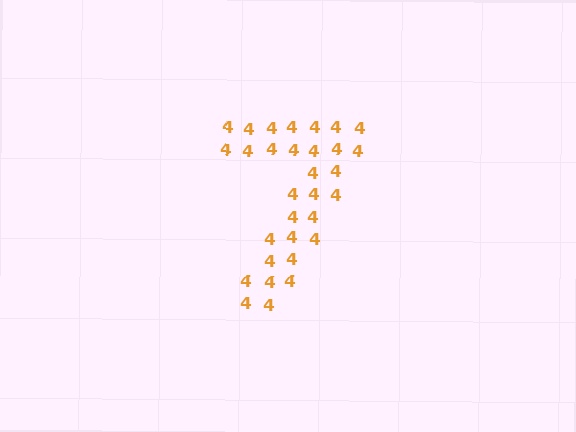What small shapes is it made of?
It is made of small digit 4's.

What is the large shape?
The large shape is the digit 7.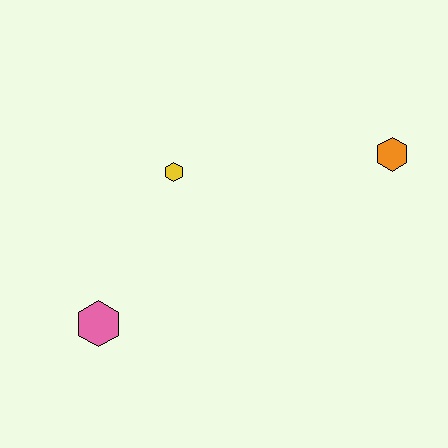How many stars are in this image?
There are no stars.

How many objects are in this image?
There are 3 objects.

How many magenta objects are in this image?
There are no magenta objects.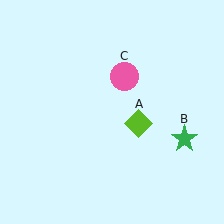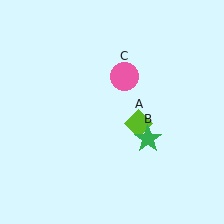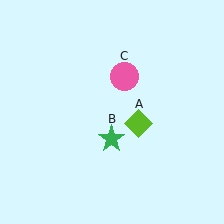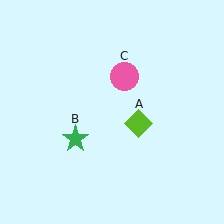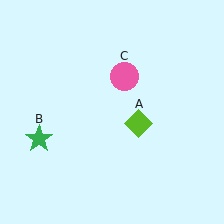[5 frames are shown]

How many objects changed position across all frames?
1 object changed position: green star (object B).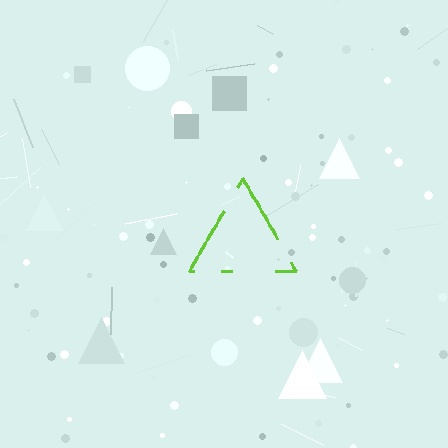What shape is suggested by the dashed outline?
The dashed outline suggests a triangle.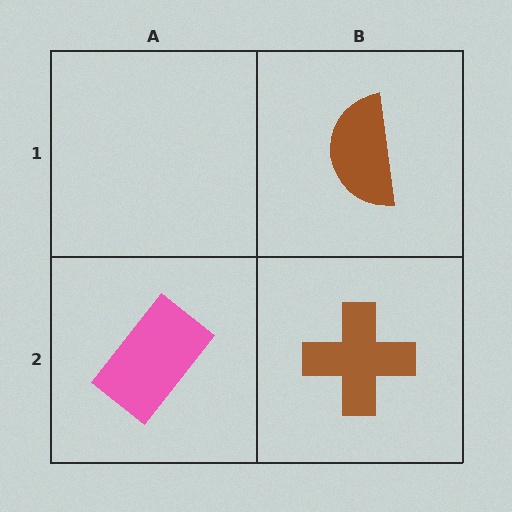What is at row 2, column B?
A brown cross.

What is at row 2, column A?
A pink rectangle.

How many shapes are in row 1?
1 shape.